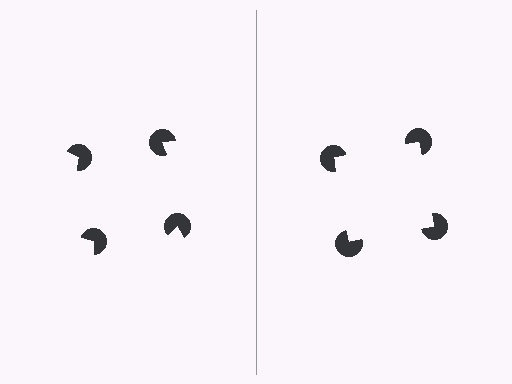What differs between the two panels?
The pac-man discs are positioned identically on both sides; only the wedge orientations differ. On the right they align to a square; on the left they are misaligned.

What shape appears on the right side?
An illusory square.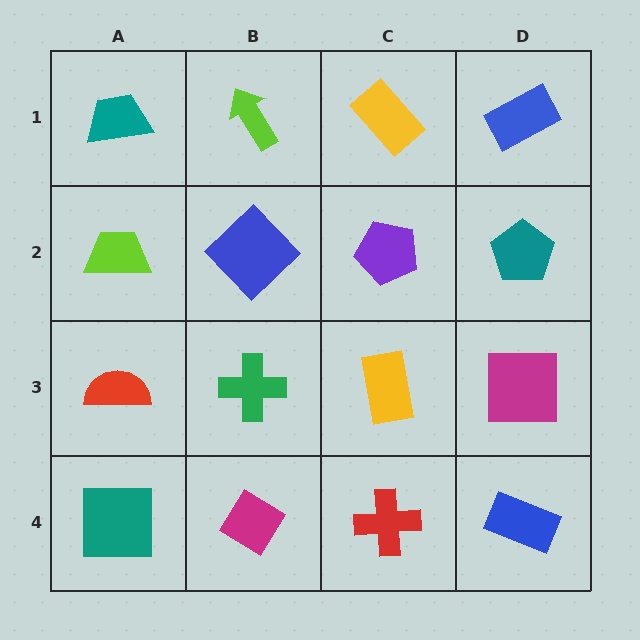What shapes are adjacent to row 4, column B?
A green cross (row 3, column B), a teal square (row 4, column A), a red cross (row 4, column C).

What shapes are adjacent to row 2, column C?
A yellow rectangle (row 1, column C), a yellow rectangle (row 3, column C), a blue diamond (row 2, column B), a teal pentagon (row 2, column D).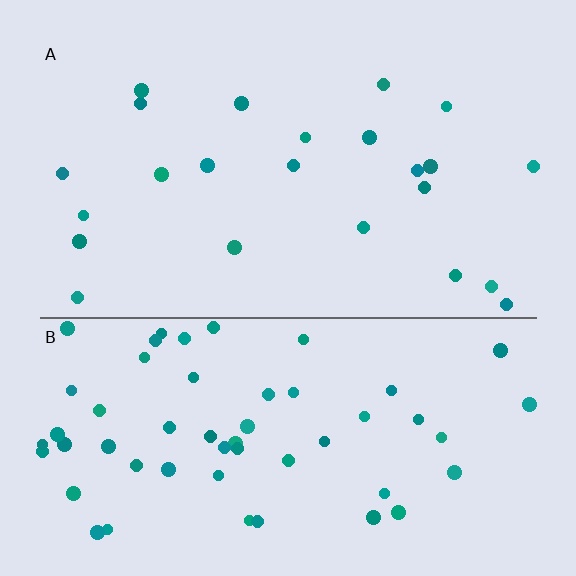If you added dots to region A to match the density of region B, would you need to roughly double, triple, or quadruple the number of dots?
Approximately double.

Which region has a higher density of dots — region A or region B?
B (the bottom).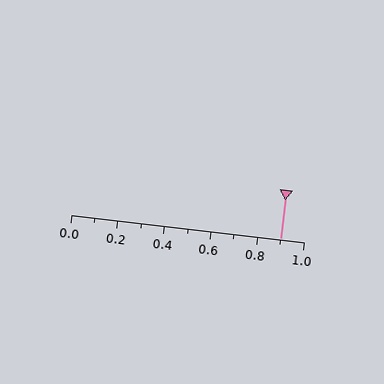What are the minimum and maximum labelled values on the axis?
The axis runs from 0.0 to 1.0.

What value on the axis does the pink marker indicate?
The marker indicates approximately 0.9.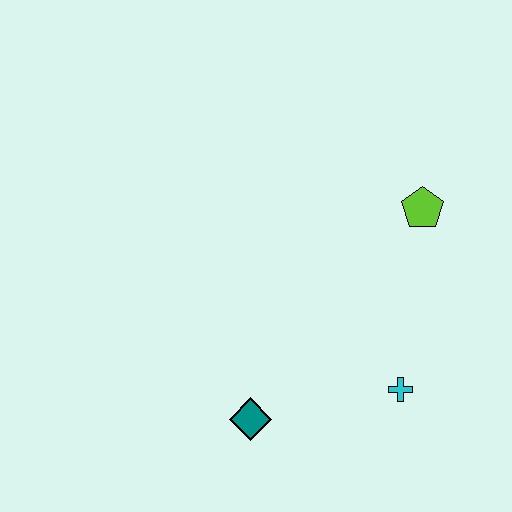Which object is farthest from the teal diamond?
The lime pentagon is farthest from the teal diamond.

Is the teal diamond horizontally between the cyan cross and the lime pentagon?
No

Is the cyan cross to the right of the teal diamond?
Yes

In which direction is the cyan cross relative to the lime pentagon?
The cyan cross is below the lime pentagon.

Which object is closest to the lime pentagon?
The cyan cross is closest to the lime pentagon.